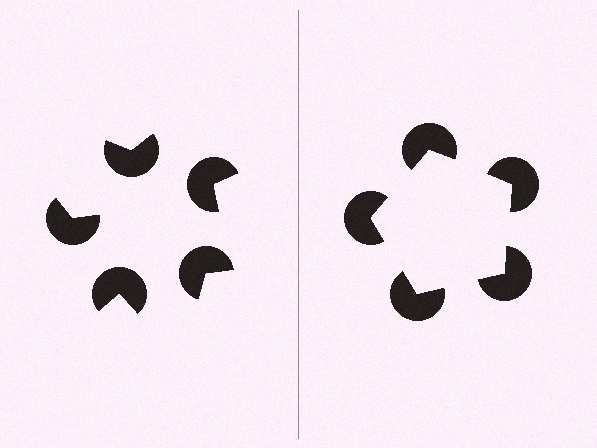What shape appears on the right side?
An illusory pentagon.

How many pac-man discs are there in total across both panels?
10 — 5 on each side.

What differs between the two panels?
The pac-man discs are positioned identically on both sides; only the wedge orientations differ. On the right they align to a pentagon; on the left they are misaligned.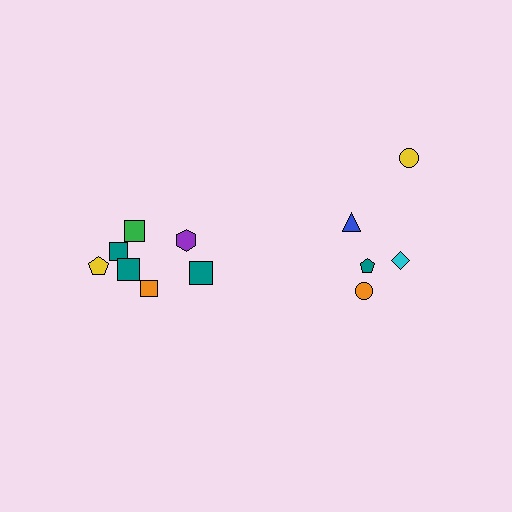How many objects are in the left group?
There are 7 objects.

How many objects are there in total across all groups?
There are 12 objects.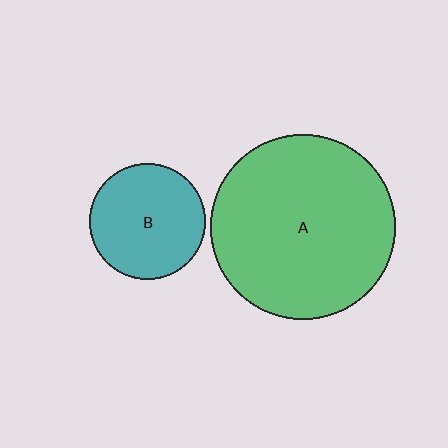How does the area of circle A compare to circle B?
Approximately 2.6 times.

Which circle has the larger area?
Circle A (green).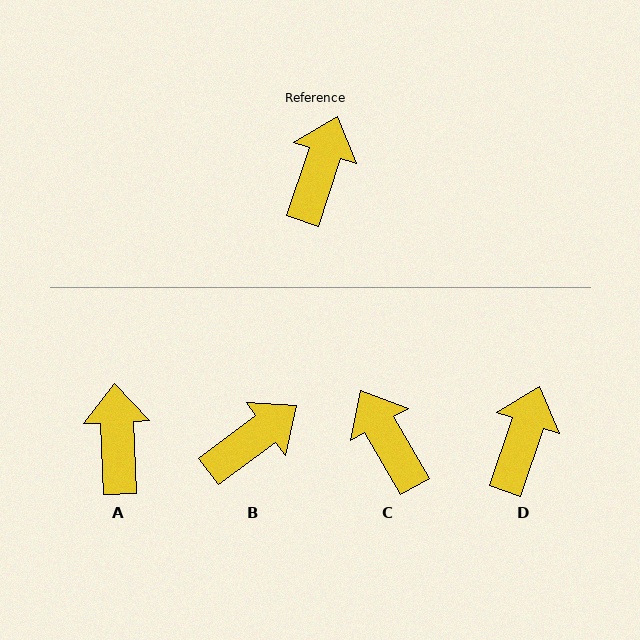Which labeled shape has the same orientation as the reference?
D.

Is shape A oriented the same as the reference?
No, it is off by about 21 degrees.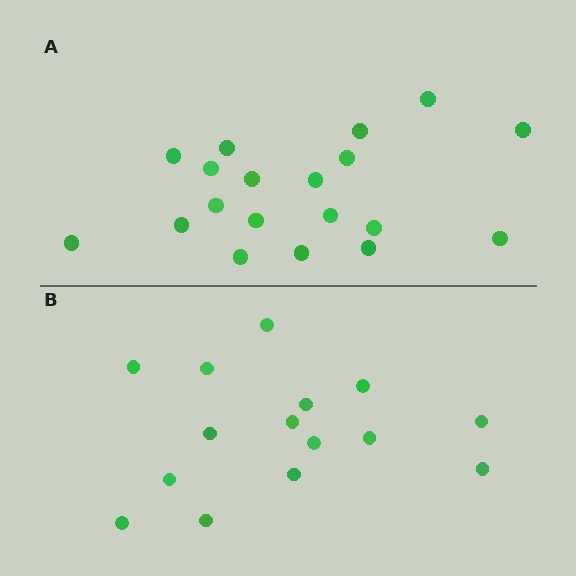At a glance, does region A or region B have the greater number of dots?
Region A (the top region) has more dots.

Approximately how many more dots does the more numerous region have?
Region A has about 4 more dots than region B.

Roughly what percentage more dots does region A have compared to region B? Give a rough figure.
About 25% more.